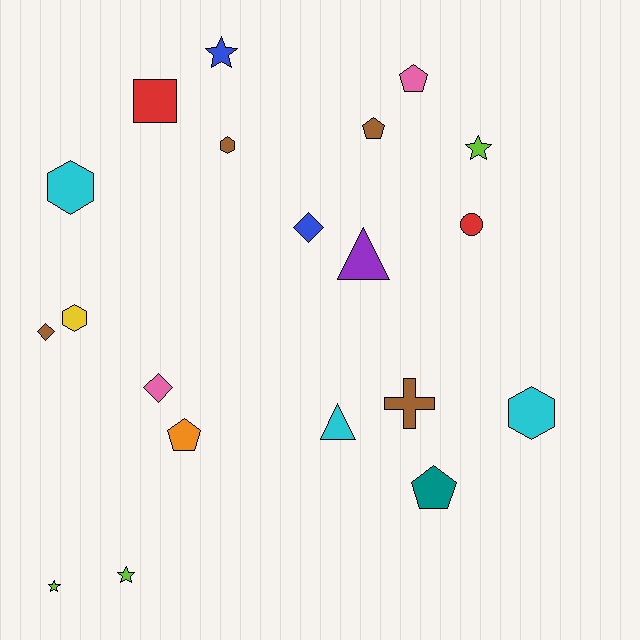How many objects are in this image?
There are 20 objects.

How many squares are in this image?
There is 1 square.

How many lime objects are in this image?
There are 3 lime objects.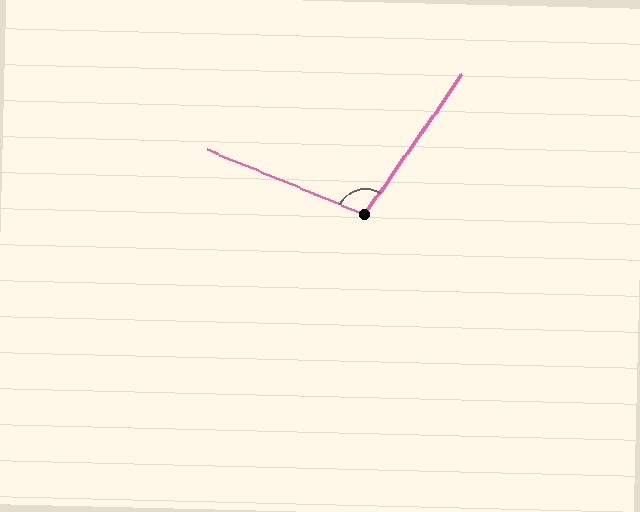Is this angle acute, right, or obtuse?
It is obtuse.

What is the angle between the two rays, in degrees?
Approximately 102 degrees.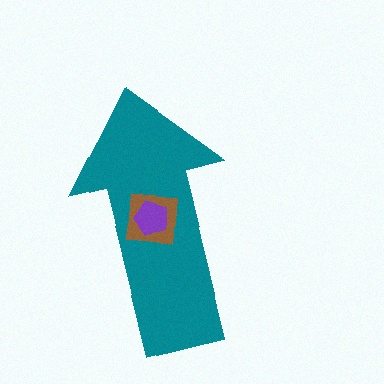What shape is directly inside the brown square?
The purple pentagon.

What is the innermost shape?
The purple pentagon.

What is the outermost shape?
The teal arrow.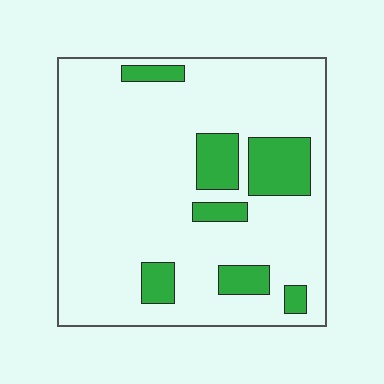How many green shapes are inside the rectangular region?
7.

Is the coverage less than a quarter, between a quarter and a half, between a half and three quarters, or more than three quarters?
Less than a quarter.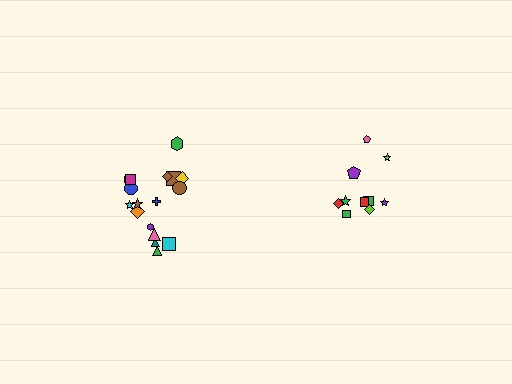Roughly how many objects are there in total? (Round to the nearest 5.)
Roughly 30 objects in total.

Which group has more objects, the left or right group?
The left group.